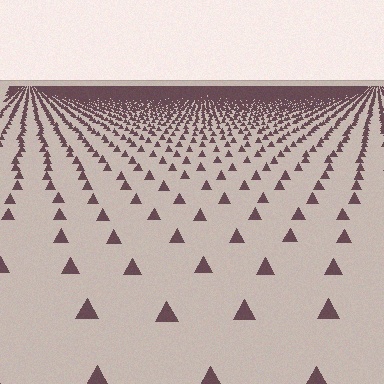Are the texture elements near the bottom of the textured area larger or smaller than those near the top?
Larger. Near the bottom, elements are closer to the viewer and appear at a bigger on-screen size.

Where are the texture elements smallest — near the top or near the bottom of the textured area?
Near the top.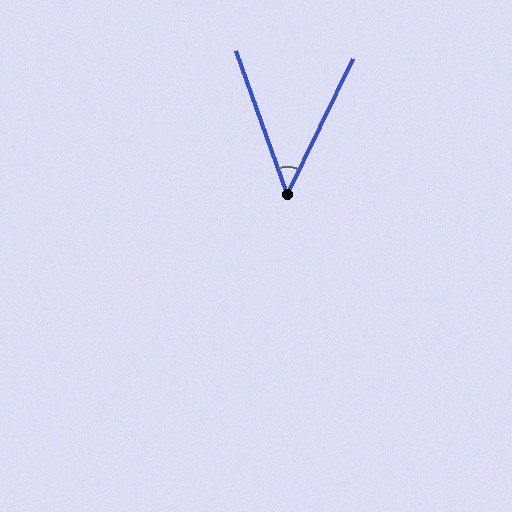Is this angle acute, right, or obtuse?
It is acute.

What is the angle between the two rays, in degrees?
Approximately 45 degrees.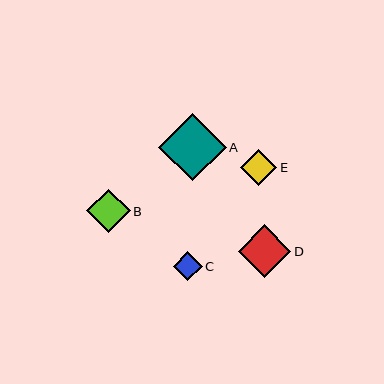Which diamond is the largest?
Diamond A is the largest with a size of approximately 68 pixels.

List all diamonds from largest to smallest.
From largest to smallest: A, D, B, E, C.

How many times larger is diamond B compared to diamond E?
Diamond B is approximately 1.2 times the size of diamond E.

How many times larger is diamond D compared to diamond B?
Diamond D is approximately 1.2 times the size of diamond B.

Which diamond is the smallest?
Diamond C is the smallest with a size of approximately 29 pixels.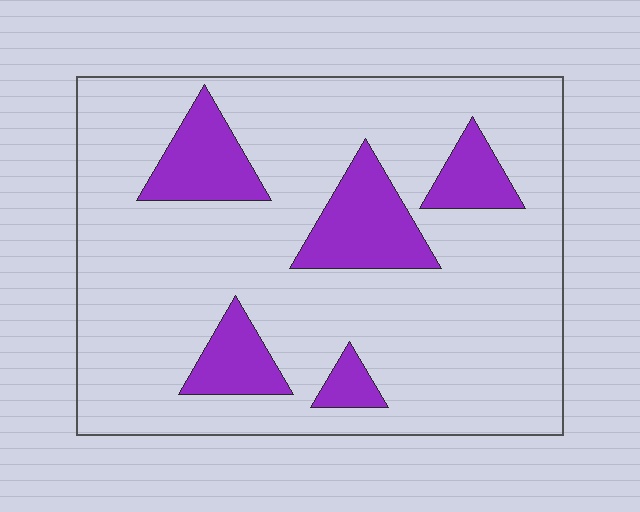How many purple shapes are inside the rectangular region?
5.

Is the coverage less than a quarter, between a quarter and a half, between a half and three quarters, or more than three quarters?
Less than a quarter.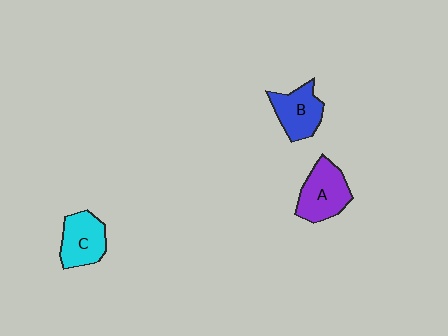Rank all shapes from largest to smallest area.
From largest to smallest: A (purple), C (cyan), B (blue).